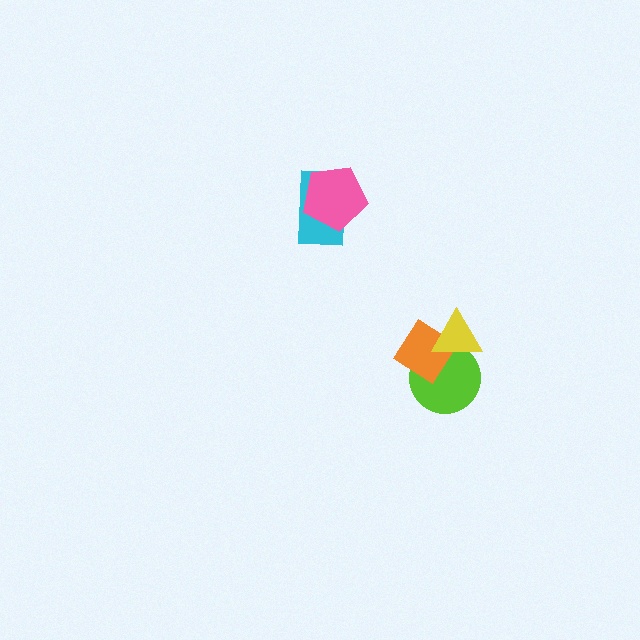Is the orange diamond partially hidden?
Yes, it is partially covered by another shape.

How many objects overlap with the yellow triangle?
2 objects overlap with the yellow triangle.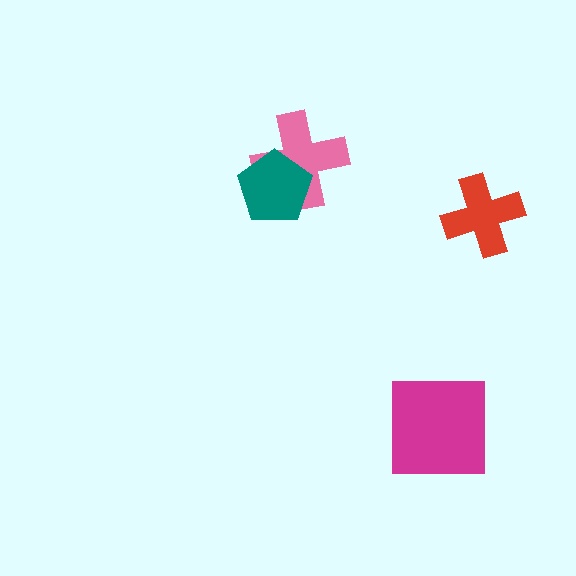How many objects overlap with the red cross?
0 objects overlap with the red cross.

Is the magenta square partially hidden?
No, no other shape covers it.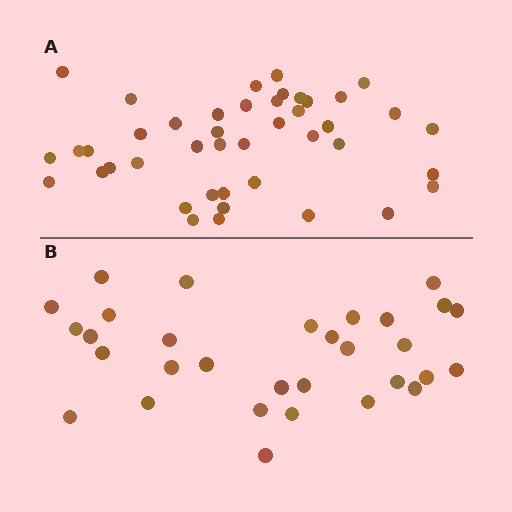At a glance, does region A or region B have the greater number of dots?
Region A (the top region) has more dots.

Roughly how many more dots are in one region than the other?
Region A has roughly 12 or so more dots than region B.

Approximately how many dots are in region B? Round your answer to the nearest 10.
About 30 dots. (The exact count is 31, which rounds to 30.)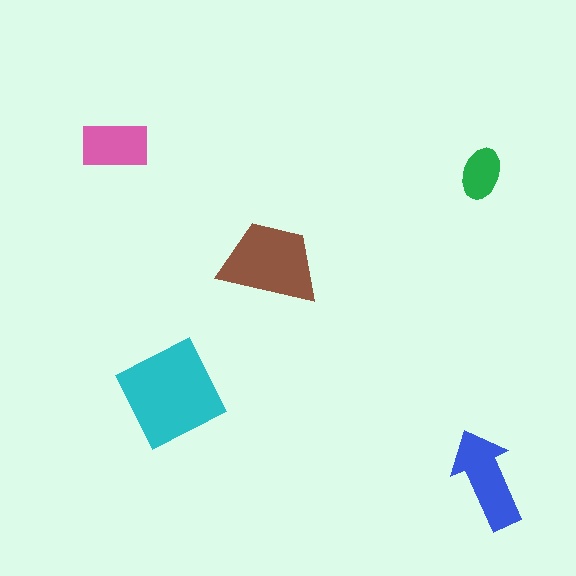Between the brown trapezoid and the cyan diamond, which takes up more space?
The cyan diamond.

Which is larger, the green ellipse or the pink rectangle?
The pink rectangle.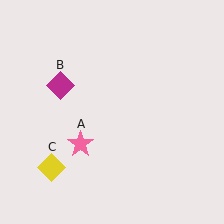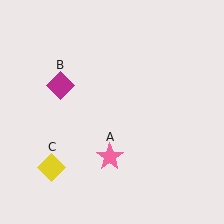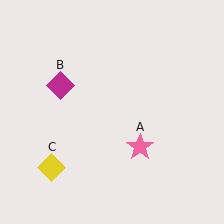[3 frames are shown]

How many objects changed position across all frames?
1 object changed position: pink star (object A).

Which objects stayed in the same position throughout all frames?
Magenta diamond (object B) and yellow diamond (object C) remained stationary.